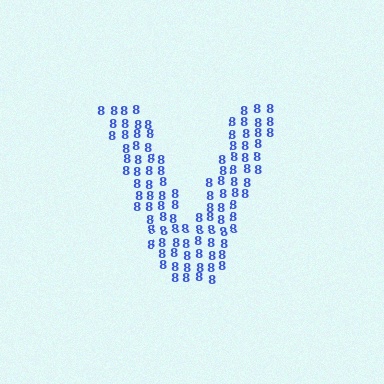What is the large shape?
The large shape is the letter V.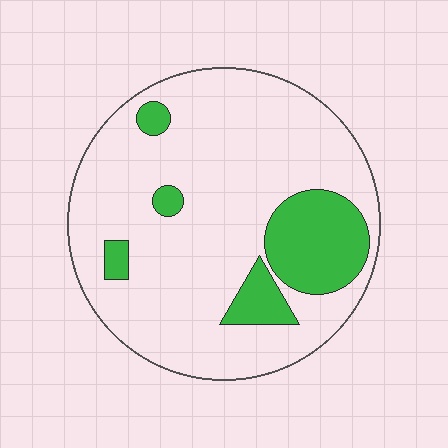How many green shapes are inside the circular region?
5.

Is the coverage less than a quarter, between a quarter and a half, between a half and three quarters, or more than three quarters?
Less than a quarter.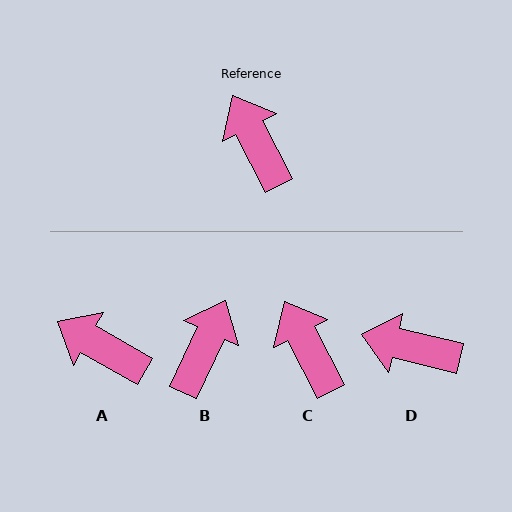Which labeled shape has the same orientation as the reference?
C.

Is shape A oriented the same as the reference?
No, it is off by about 33 degrees.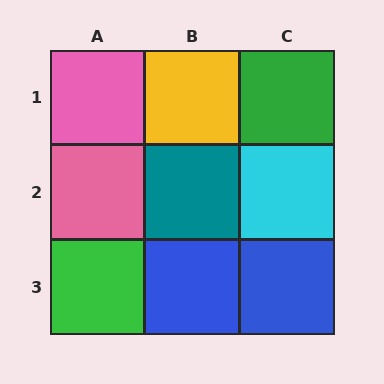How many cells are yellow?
1 cell is yellow.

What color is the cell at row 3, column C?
Blue.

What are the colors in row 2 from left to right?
Pink, teal, cyan.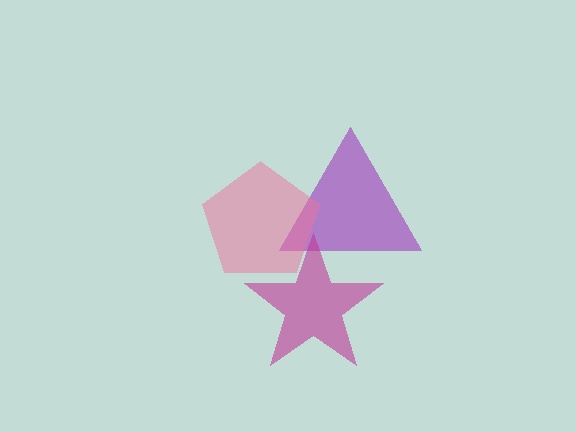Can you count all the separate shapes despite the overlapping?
Yes, there are 3 separate shapes.